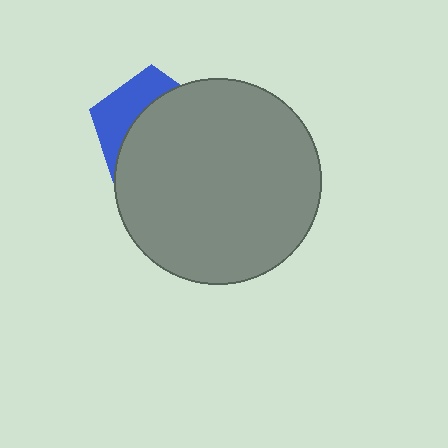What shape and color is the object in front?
The object in front is a gray circle.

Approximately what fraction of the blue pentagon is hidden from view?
Roughly 66% of the blue pentagon is hidden behind the gray circle.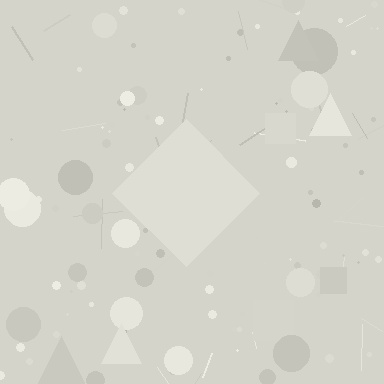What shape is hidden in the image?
A diamond is hidden in the image.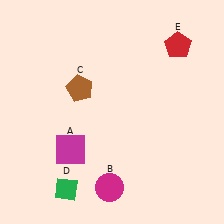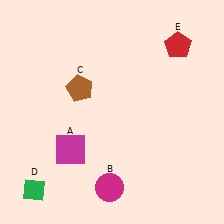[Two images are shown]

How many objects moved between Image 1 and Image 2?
1 object moved between the two images.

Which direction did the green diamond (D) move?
The green diamond (D) moved left.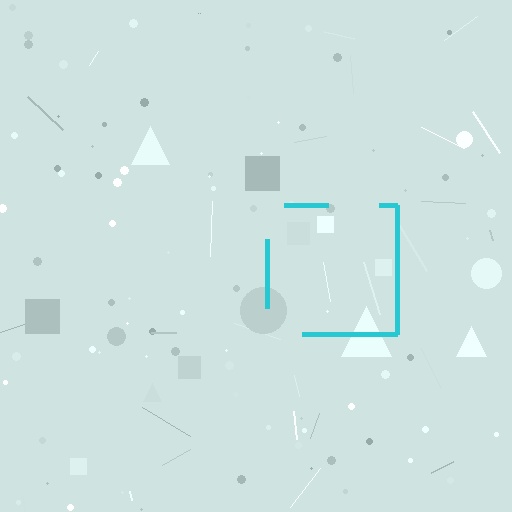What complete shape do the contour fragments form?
The contour fragments form a square.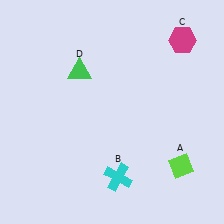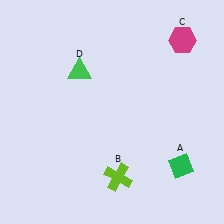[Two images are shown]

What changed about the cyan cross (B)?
In Image 1, B is cyan. In Image 2, it changed to lime.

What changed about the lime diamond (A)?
In Image 1, A is lime. In Image 2, it changed to green.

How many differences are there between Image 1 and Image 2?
There are 2 differences between the two images.